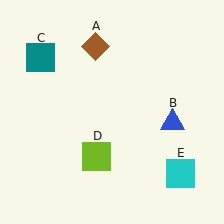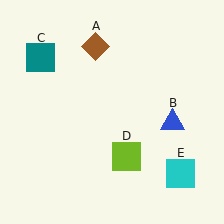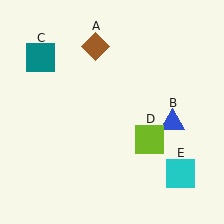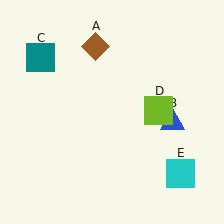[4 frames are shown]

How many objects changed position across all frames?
1 object changed position: lime square (object D).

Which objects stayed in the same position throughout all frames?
Brown diamond (object A) and blue triangle (object B) and teal square (object C) and cyan square (object E) remained stationary.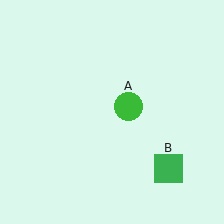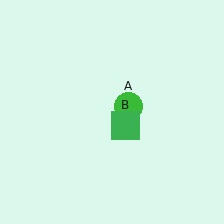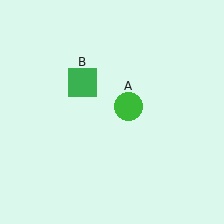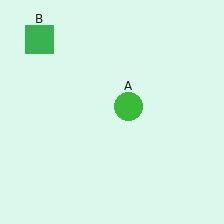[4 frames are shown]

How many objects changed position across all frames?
1 object changed position: green square (object B).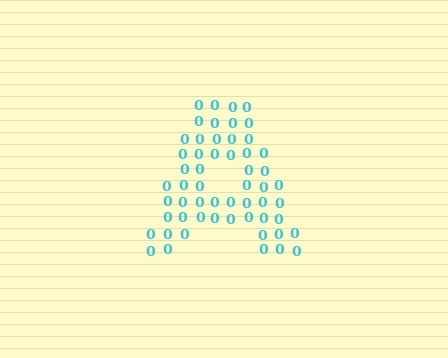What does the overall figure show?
The overall figure shows the letter A.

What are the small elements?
The small elements are digit 0's.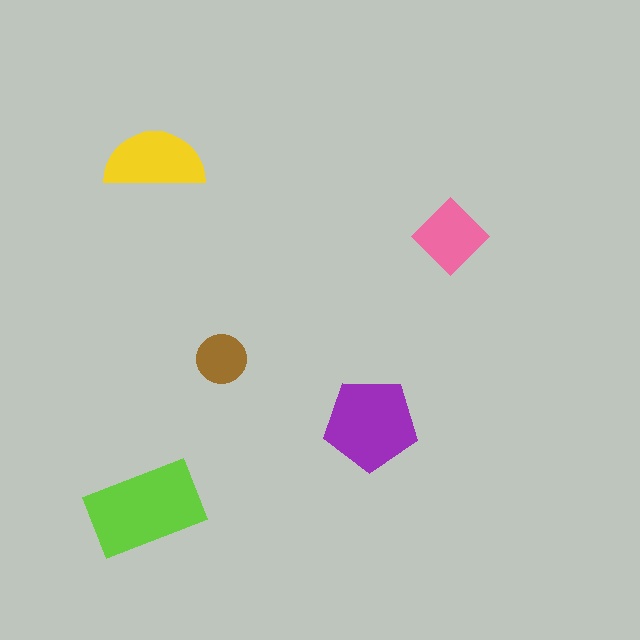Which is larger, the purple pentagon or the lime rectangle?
The lime rectangle.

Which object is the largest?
The lime rectangle.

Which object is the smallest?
The brown circle.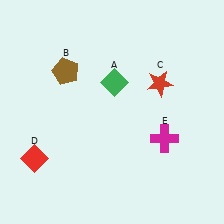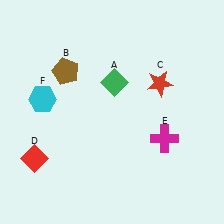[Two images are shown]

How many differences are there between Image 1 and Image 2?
There is 1 difference between the two images.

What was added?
A cyan hexagon (F) was added in Image 2.